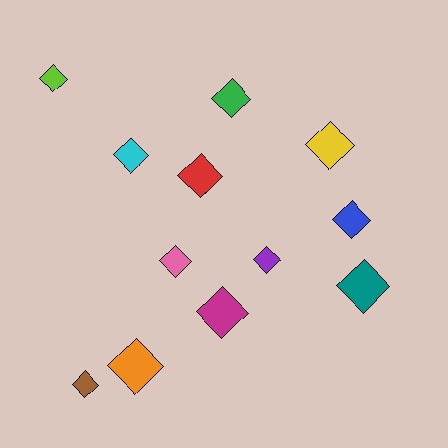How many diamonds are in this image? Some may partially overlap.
There are 12 diamonds.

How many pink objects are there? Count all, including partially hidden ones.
There is 1 pink object.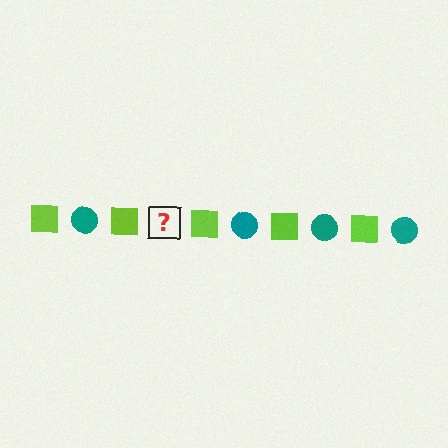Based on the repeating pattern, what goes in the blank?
The blank should be a teal circle.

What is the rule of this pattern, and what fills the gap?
The rule is that the pattern alternates between lime square and teal circle. The gap should be filled with a teal circle.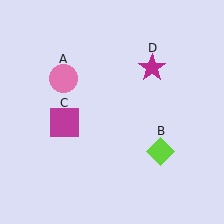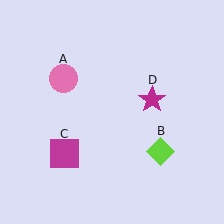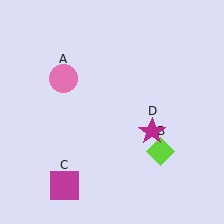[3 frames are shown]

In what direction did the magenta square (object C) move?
The magenta square (object C) moved down.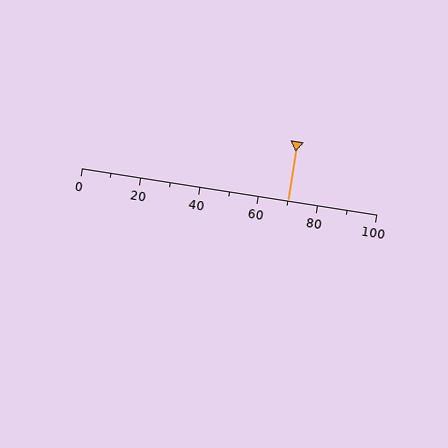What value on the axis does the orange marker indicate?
The marker indicates approximately 70.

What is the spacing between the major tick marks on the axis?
The major ticks are spaced 20 apart.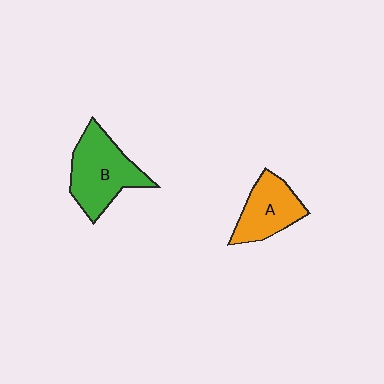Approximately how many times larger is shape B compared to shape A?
Approximately 1.4 times.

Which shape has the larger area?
Shape B (green).